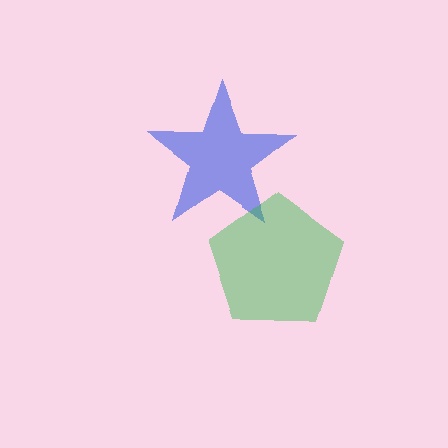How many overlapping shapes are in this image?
There are 2 overlapping shapes in the image.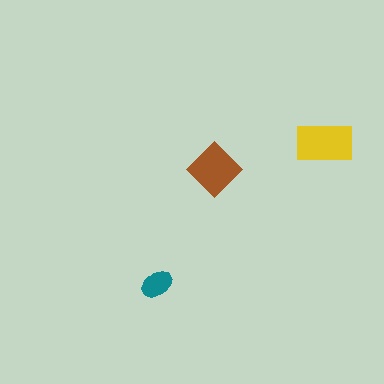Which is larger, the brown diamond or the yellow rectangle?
The yellow rectangle.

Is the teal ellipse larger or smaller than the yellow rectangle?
Smaller.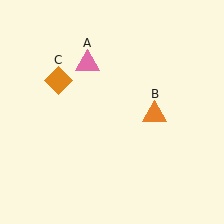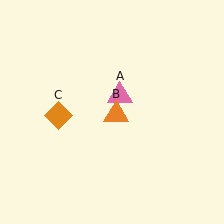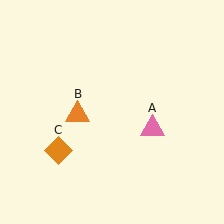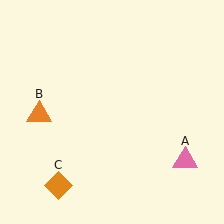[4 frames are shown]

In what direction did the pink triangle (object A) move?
The pink triangle (object A) moved down and to the right.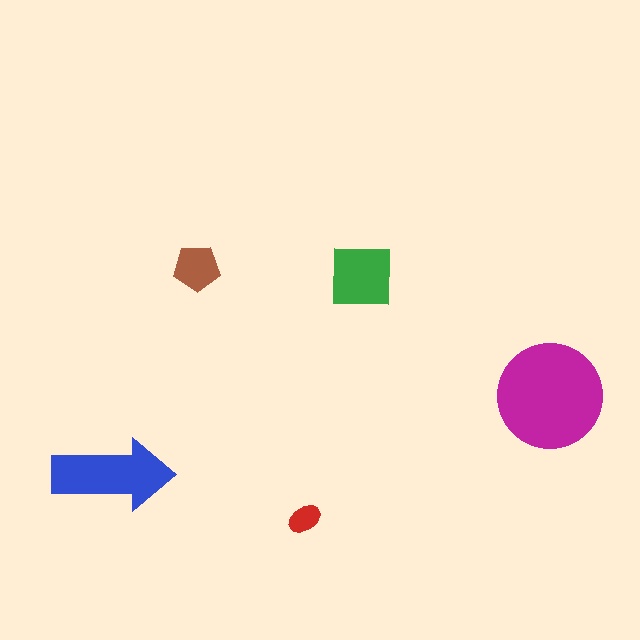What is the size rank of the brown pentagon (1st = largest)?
4th.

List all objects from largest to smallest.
The magenta circle, the blue arrow, the green square, the brown pentagon, the red ellipse.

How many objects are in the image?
There are 5 objects in the image.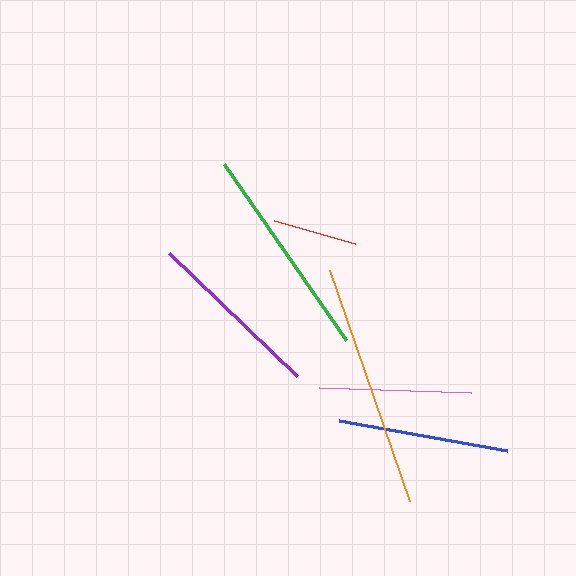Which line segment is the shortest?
The red line is the shortest at approximately 85 pixels.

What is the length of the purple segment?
The purple segment is approximately 178 pixels long.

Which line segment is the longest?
The orange line is the longest at approximately 245 pixels.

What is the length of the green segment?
The green segment is approximately 214 pixels long.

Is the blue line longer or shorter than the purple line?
The purple line is longer than the blue line.